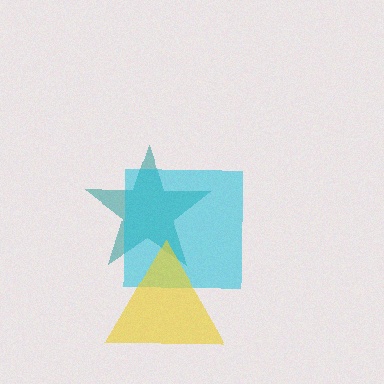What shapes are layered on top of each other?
The layered shapes are: a teal star, a cyan square, a yellow triangle.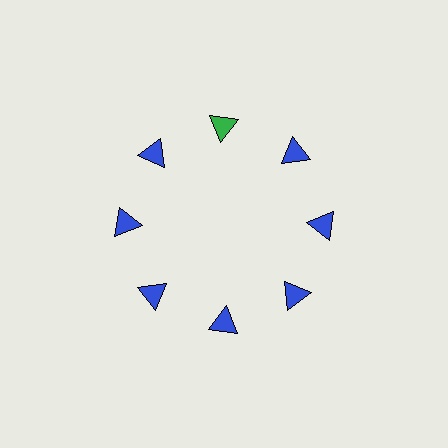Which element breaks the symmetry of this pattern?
The green triangle at roughly the 12 o'clock position breaks the symmetry. All other shapes are blue triangles.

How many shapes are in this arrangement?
There are 8 shapes arranged in a ring pattern.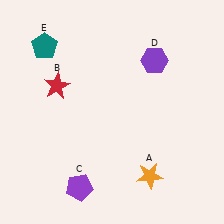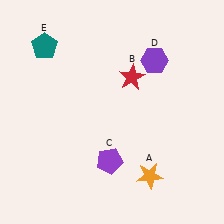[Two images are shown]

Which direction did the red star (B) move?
The red star (B) moved right.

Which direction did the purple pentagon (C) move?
The purple pentagon (C) moved right.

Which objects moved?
The objects that moved are: the red star (B), the purple pentagon (C).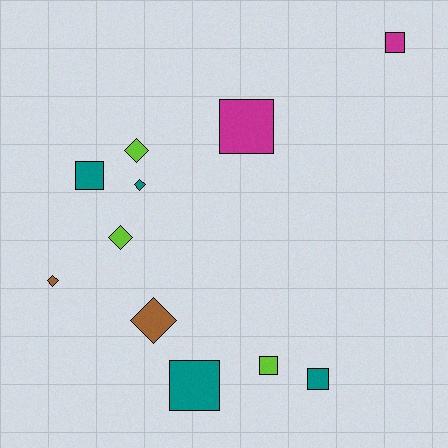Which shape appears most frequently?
Square, with 6 objects.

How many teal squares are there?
There are 3 teal squares.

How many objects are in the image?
There are 11 objects.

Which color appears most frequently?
Teal, with 4 objects.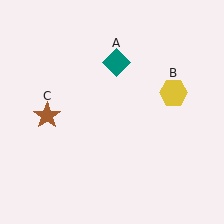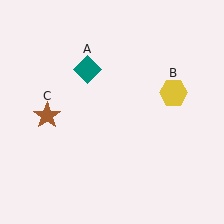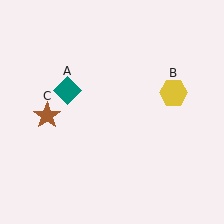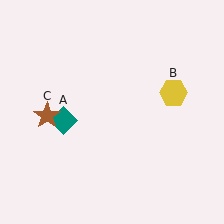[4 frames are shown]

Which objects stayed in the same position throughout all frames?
Yellow hexagon (object B) and brown star (object C) remained stationary.